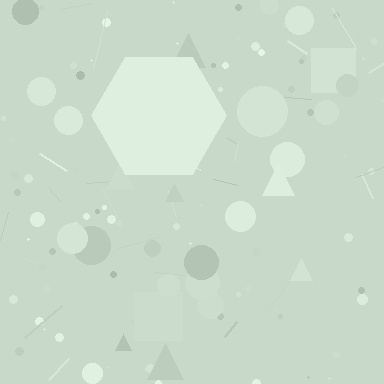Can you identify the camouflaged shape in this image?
The camouflaged shape is a hexagon.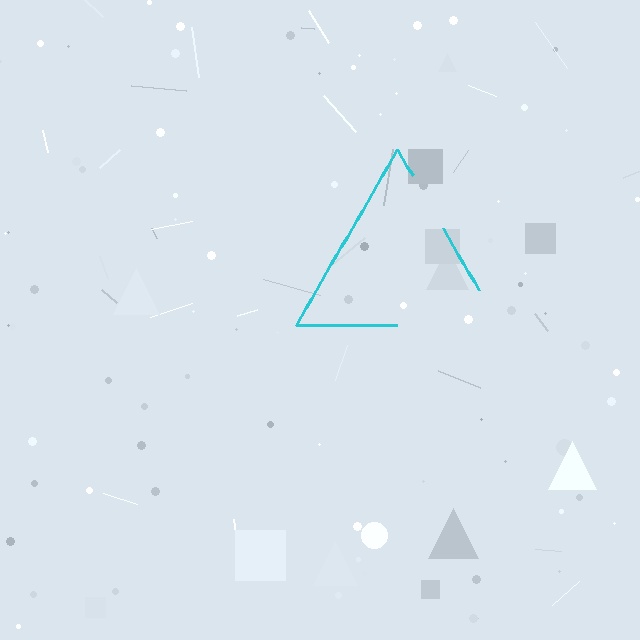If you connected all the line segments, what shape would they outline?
They would outline a triangle.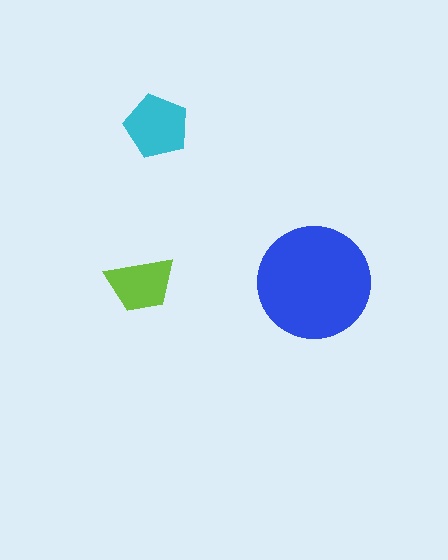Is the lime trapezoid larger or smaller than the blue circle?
Smaller.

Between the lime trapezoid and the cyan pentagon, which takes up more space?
The cyan pentagon.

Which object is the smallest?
The lime trapezoid.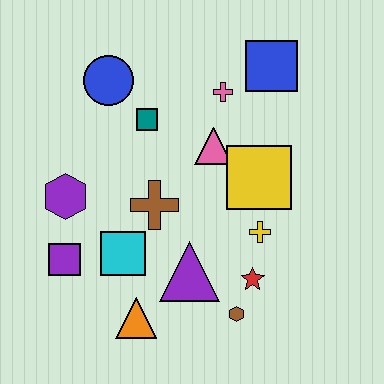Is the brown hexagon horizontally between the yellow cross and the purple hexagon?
Yes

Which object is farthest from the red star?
The blue circle is farthest from the red star.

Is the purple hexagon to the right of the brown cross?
No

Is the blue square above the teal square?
Yes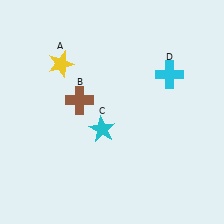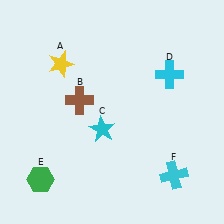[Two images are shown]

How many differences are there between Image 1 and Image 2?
There are 2 differences between the two images.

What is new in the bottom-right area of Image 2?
A cyan cross (F) was added in the bottom-right area of Image 2.